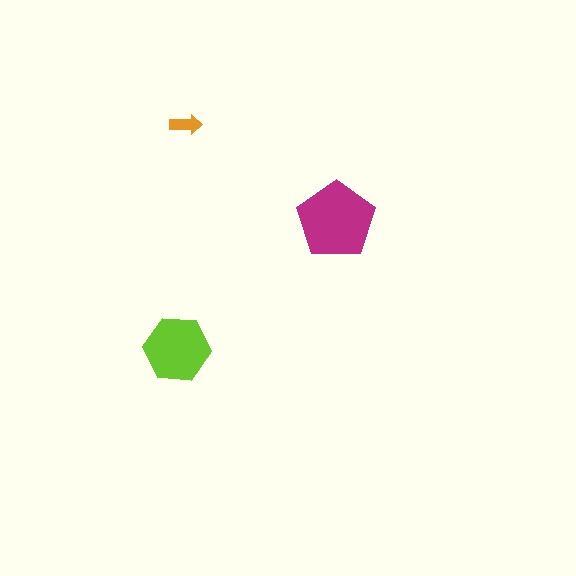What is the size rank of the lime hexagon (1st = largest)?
2nd.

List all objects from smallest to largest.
The orange arrow, the lime hexagon, the magenta pentagon.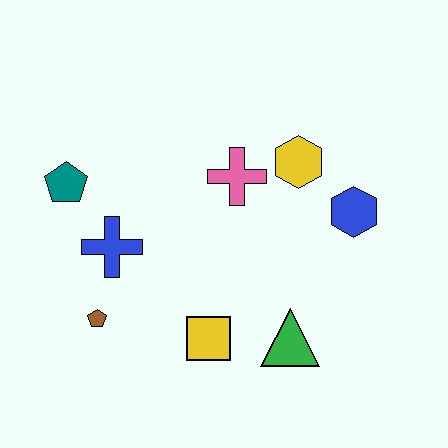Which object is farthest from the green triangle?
The teal pentagon is farthest from the green triangle.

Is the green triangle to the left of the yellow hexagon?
Yes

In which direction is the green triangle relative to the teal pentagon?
The green triangle is to the right of the teal pentagon.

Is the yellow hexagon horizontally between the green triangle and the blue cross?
No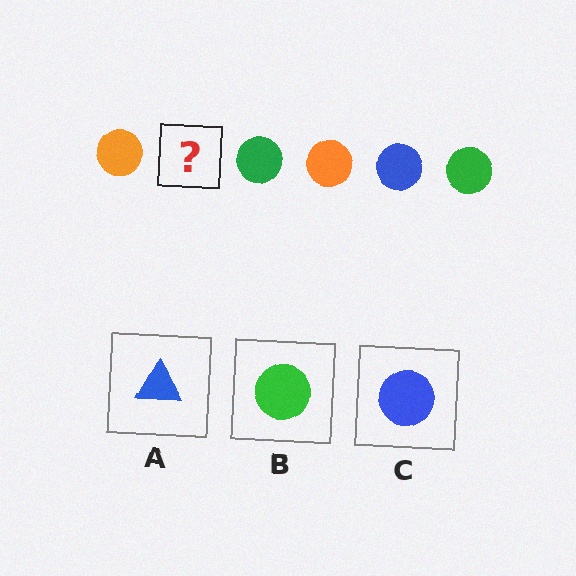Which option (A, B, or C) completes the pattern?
C.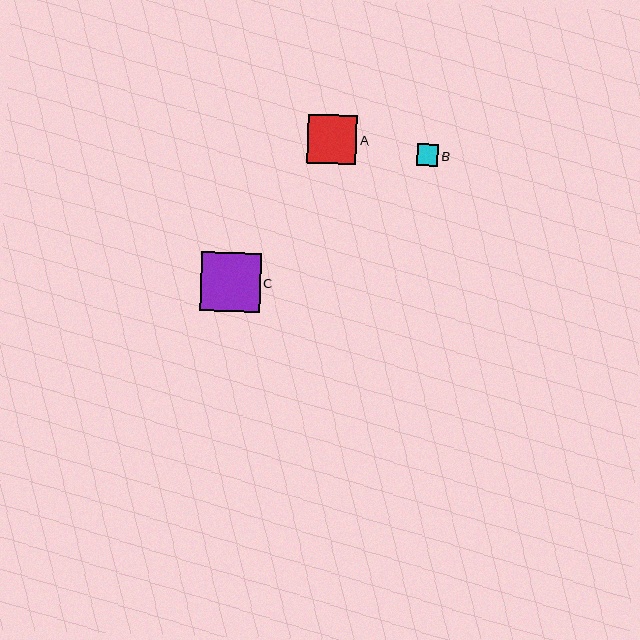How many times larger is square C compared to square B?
Square C is approximately 2.7 times the size of square B.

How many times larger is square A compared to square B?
Square A is approximately 2.3 times the size of square B.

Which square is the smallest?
Square B is the smallest with a size of approximately 22 pixels.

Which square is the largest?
Square C is the largest with a size of approximately 59 pixels.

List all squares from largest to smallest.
From largest to smallest: C, A, B.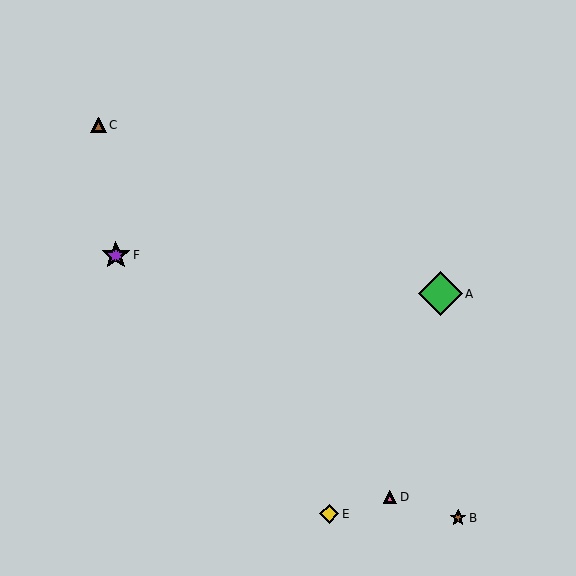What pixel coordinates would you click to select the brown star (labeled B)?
Click at (458, 518) to select the brown star B.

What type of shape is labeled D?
Shape D is a pink triangle.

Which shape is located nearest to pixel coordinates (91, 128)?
The brown triangle (labeled C) at (98, 125) is nearest to that location.